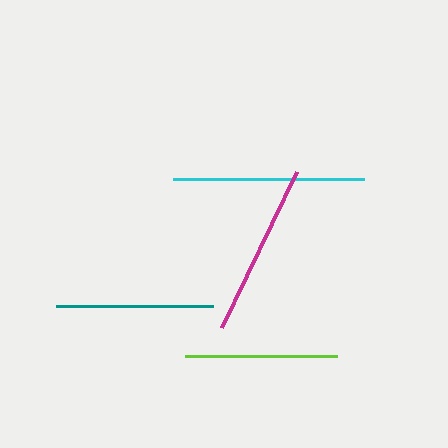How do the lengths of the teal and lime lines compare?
The teal and lime lines are approximately the same length.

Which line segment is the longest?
The cyan line is the longest at approximately 192 pixels.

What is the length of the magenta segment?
The magenta segment is approximately 173 pixels long.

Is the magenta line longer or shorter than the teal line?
The magenta line is longer than the teal line.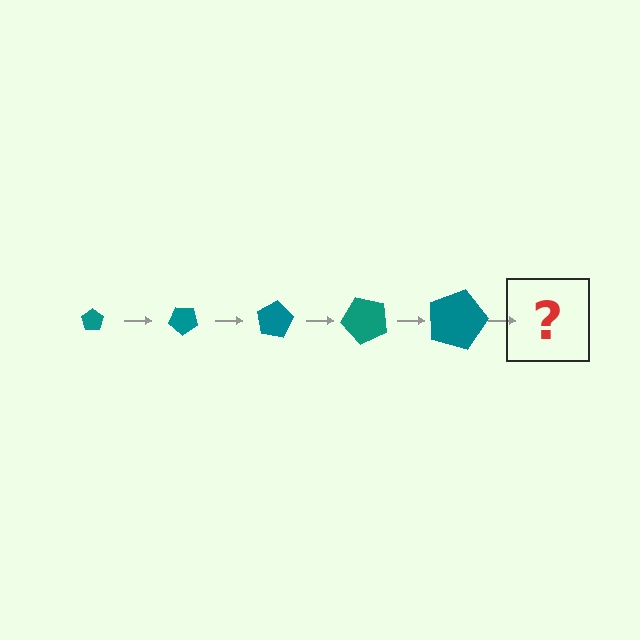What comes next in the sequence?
The next element should be a pentagon, larger than the previous one and rotated 200 degrees from the start.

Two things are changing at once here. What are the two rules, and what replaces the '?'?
The two rules are that the pentagon grows larger each step and it rotates 40 degrees each step. The '?' should be a pentagon, larger than the previous one and rotated 200 degrees from the start.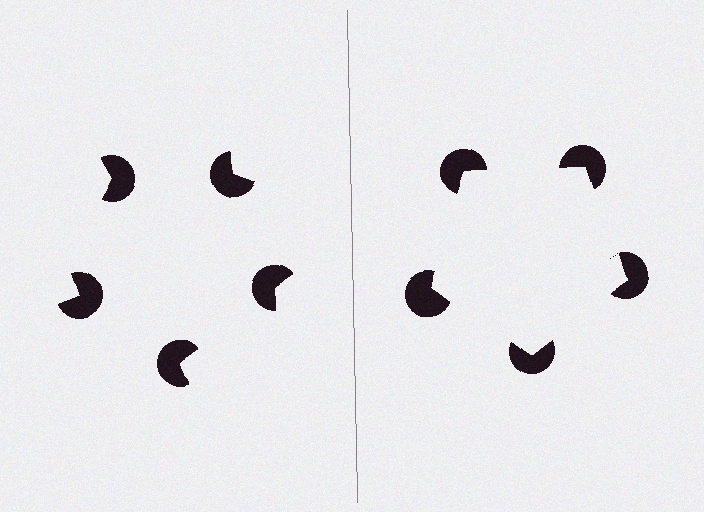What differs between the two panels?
The pac-man discs are positioned identically on both sides; only the wedge orientations differ. On the right they align to a pentagon; on the left they are misaligned.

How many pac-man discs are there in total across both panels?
10 — 5 on each side.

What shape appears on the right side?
An illusory pentagon.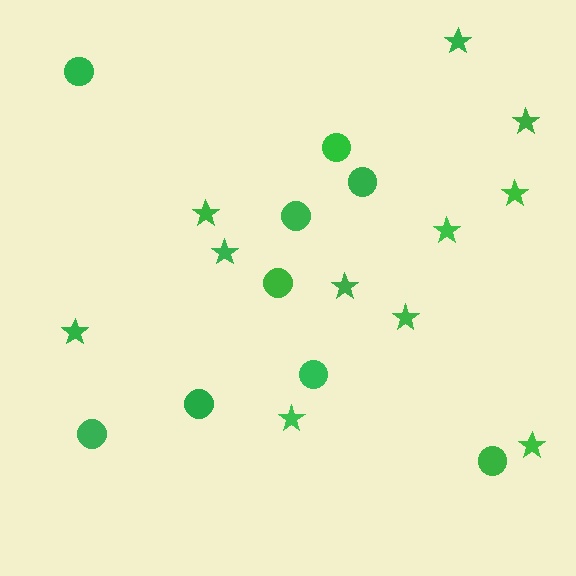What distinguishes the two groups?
There are 2 groups: one group of stars (11) and one group of circles (9).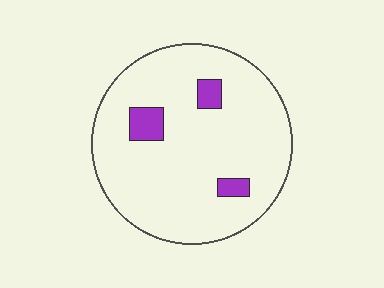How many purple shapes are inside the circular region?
3.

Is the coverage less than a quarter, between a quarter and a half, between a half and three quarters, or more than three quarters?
Less than a quarter.